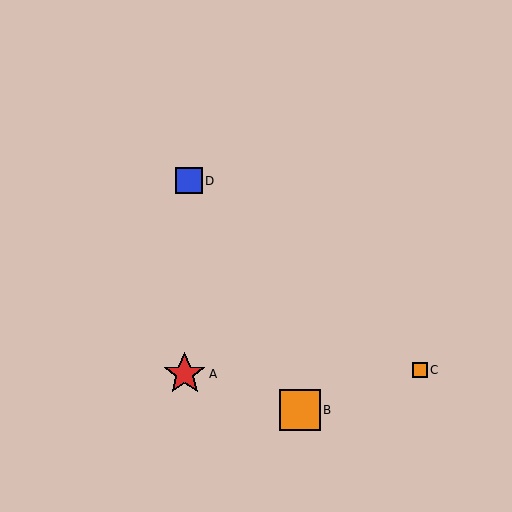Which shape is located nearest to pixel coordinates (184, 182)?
The blue square (labeled D) at (189, 181) is nearest to that location.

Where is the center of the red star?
The center of the red star is at (185, 374).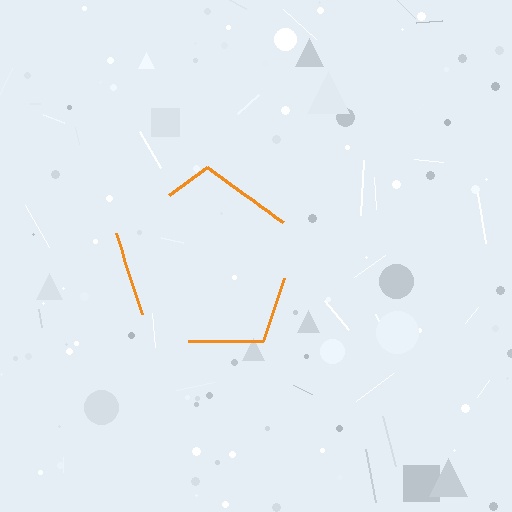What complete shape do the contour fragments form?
The contour fragments form a pentagon.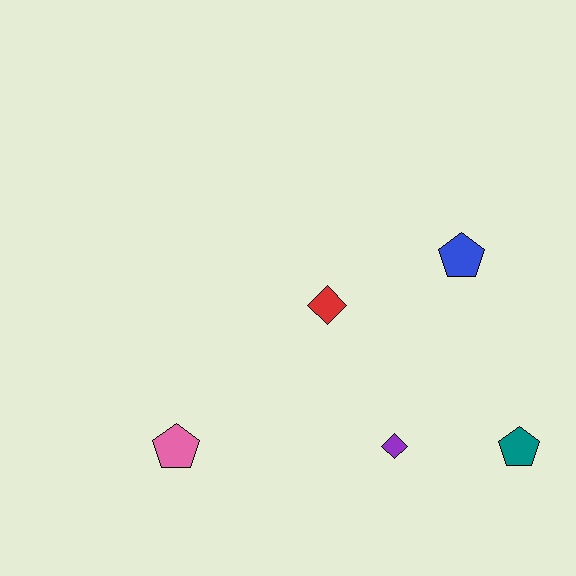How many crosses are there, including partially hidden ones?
There are no crosses.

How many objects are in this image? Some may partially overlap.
There are 5 objects.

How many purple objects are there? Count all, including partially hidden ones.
There is 1 purple object.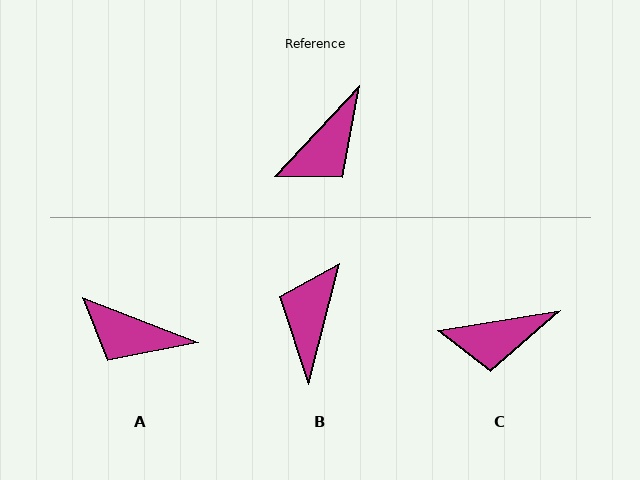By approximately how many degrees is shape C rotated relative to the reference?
Approximately 38 degrees clockwise.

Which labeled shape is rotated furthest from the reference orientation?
B, about 151 degrees away.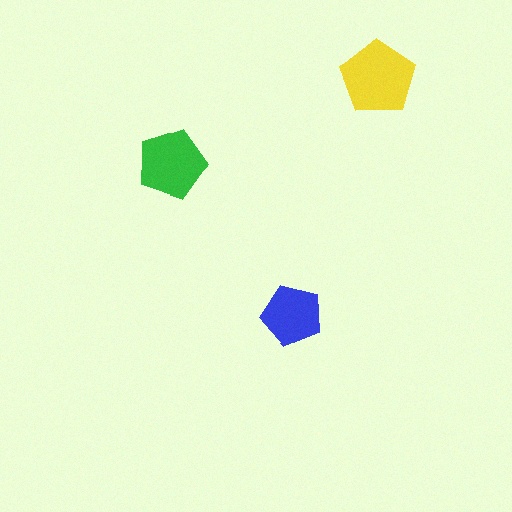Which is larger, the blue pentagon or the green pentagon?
The green one.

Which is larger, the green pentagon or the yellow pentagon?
The yellow one.